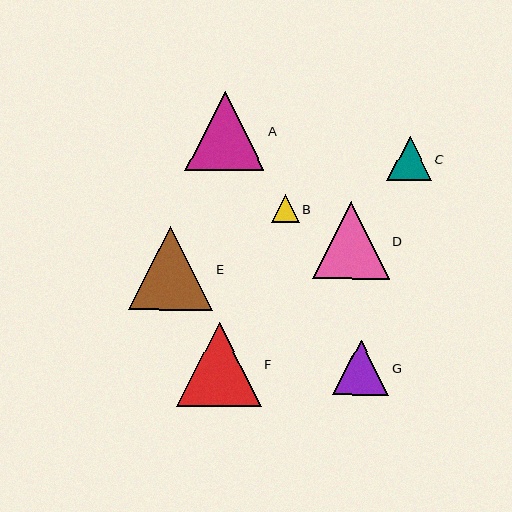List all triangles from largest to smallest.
From largest to smallest: E, F, A, D, G, C, B.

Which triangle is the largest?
Triangle E is the largest with a size of approximately 85 pixels.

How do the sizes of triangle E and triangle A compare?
Triangle E and triangle A are approximately the same size.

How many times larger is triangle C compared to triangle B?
Triangle C is approximately 1.6 times the size of triangle B.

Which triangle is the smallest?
Triangle B is the smallest with a size of approximately 28 pixels.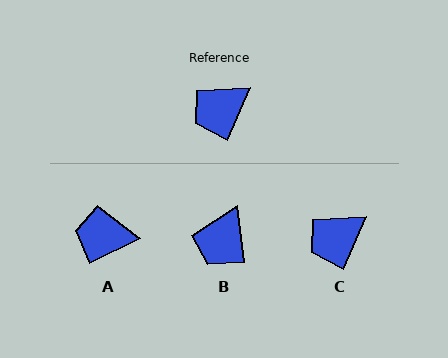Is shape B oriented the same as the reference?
No, it is off by about 30 degrees.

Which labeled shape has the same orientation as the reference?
C.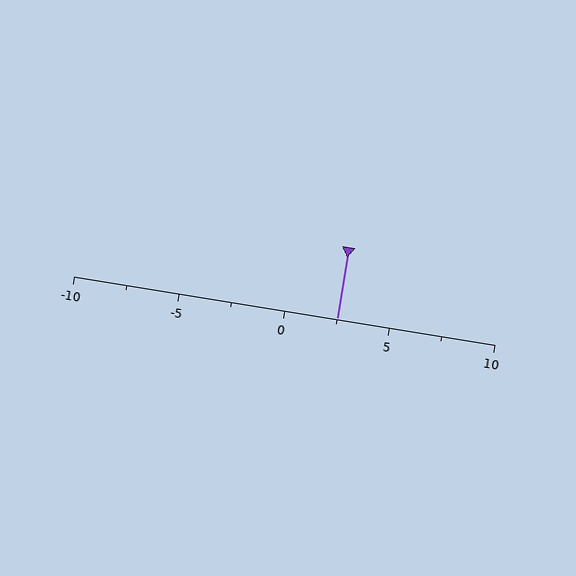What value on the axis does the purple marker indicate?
The marker indicates approximately 2.5.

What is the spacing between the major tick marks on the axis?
The major ticks are spaced 5 apart.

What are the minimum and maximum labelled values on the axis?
The axis runs from -10 to 10.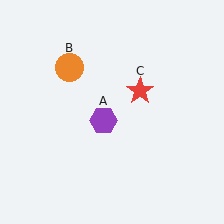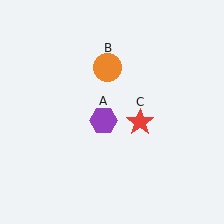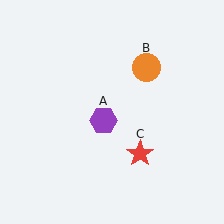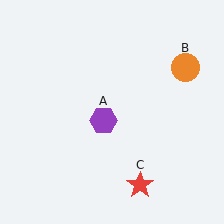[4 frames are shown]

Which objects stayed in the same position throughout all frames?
Purple hexagon (object A) remained stationary.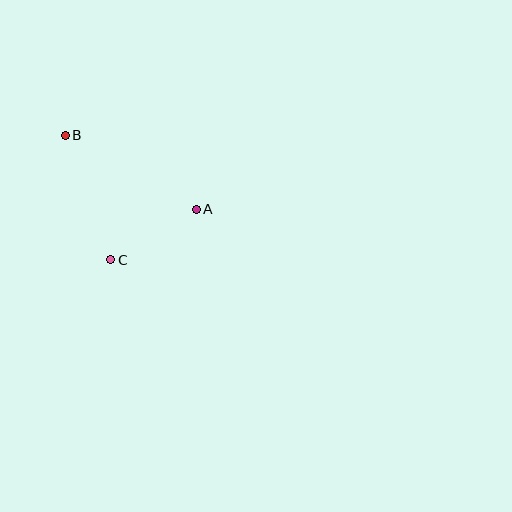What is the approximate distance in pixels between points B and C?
The distance between B and C is approximately 133 pixels.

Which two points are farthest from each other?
Points A and B are farthest from each other.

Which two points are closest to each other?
Points A and C are closest to each other.